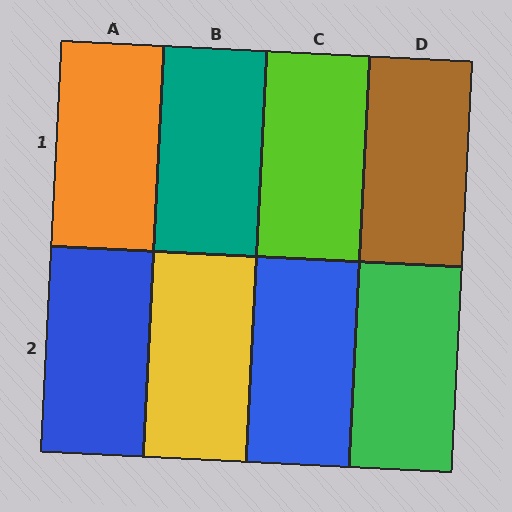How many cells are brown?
1 cell is brown.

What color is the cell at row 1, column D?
Brown.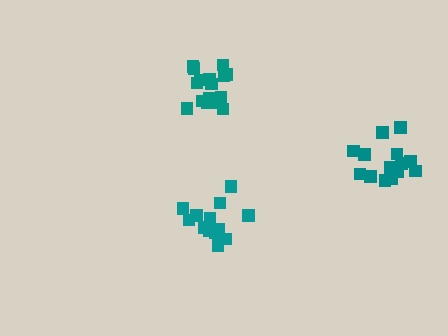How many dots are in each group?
Group 1: 16 dots, Group 2: 14 dots, Group 3: 14 dots (44 total).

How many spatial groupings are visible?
There are 3 spatial groupings.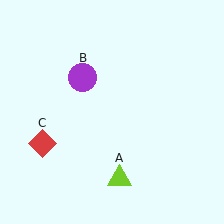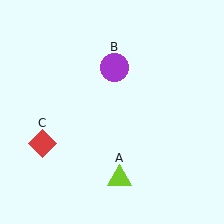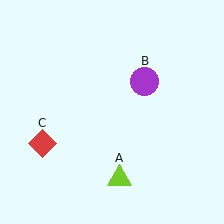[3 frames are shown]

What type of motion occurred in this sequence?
The purple circle (object B) rotated clockwise around the center of the scene.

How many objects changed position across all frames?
1 object changed position: purple circle (object B).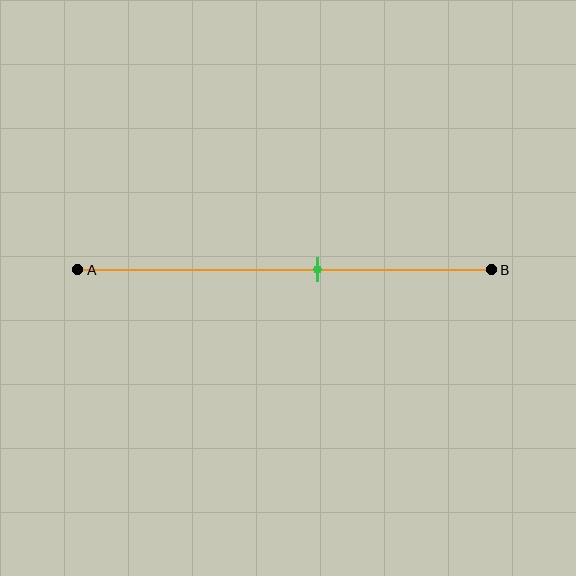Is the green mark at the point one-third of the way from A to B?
No, the mark is at about 60% from A, not at the 33% one-third point.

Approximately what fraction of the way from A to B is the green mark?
The green mark is approximately 60% of the way from A to B.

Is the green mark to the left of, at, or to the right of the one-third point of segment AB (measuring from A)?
The green mark is to the right of the one-third point of segment AB.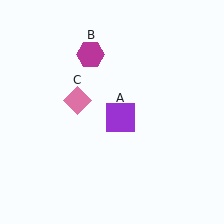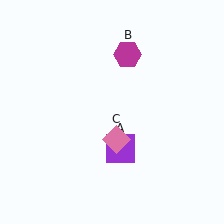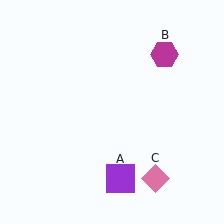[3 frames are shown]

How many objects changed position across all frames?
3 objects changed position: purple square (object A), magenta hexagon (object B), pink diamond (object C).